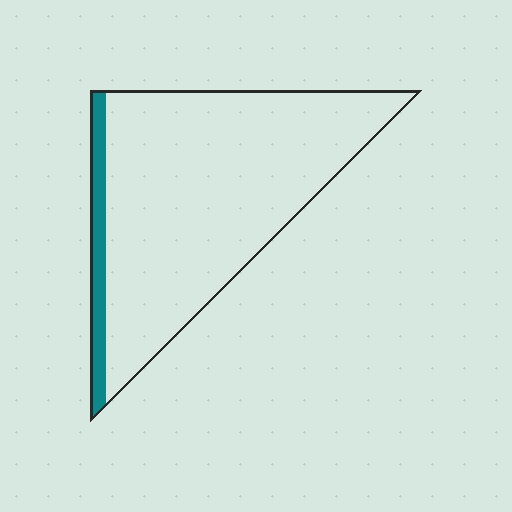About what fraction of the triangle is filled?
About one tenth (1/10).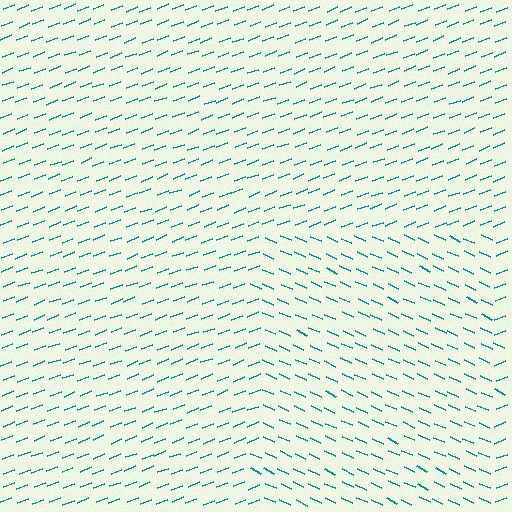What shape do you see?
I see a rectangle.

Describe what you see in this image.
The image is filled with small teal line segments. A rectangle region in the image has lines oriented differently from the surrounding lines, creating a visible texture boundary.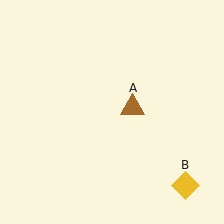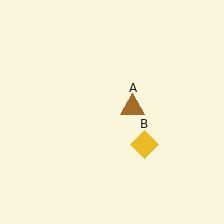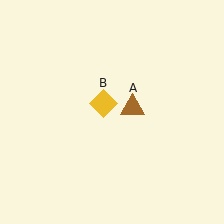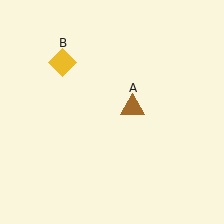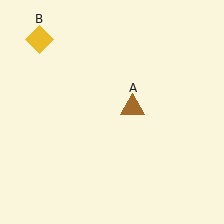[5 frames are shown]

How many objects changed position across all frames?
1 object changed position: yellow diamond (object B).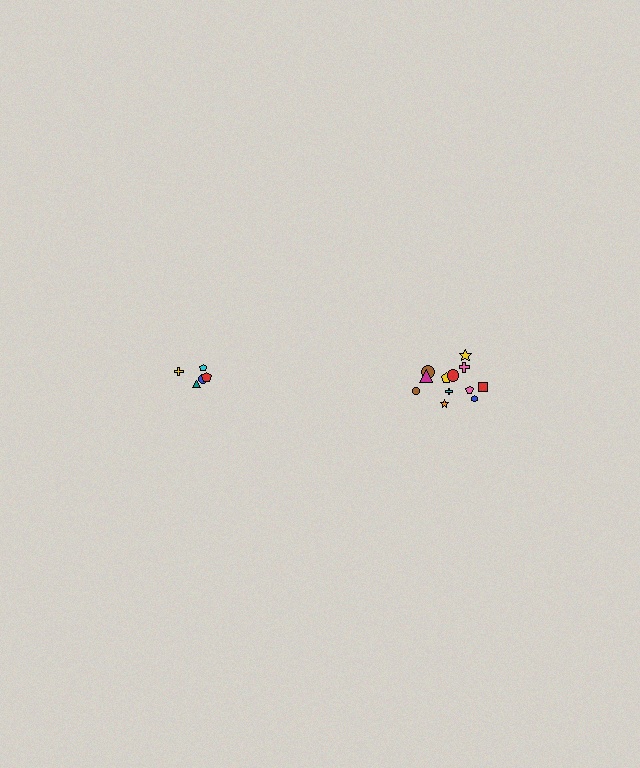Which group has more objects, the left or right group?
The right group.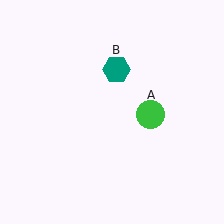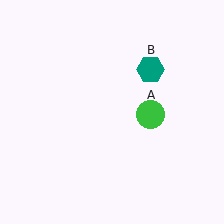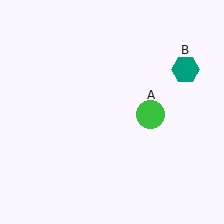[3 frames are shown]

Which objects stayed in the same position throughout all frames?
Green circle (object A) remained stationary.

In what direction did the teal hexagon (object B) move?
The teal hexagon (object B) moved right.